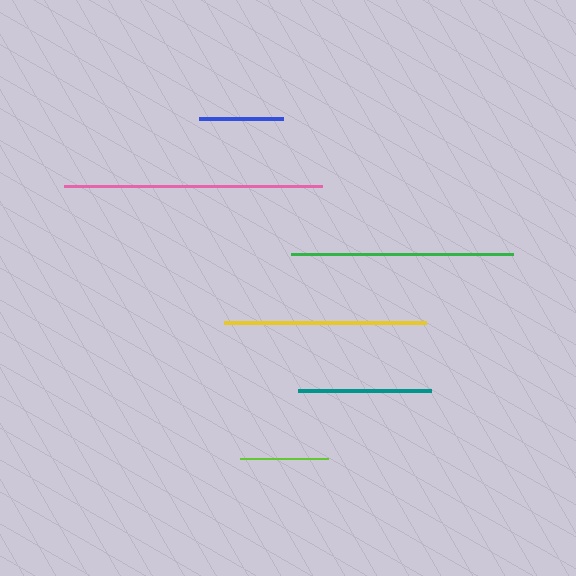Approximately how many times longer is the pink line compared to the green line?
The pink line is approximately 1.2 times the length of the green line.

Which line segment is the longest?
The pink line is the longest at approximately 258 pixels.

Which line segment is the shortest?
The blue line is the shortest at approximately 84 pixels.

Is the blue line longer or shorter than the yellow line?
The yellow line is longer than the blue line.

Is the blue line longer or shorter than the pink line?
The pink line is longer than the blue line.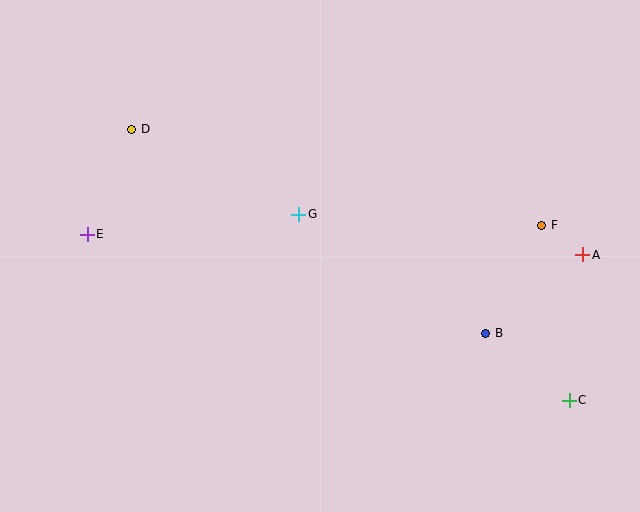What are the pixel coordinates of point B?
Point B is at (486, 333).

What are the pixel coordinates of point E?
Point E is at (87, 234).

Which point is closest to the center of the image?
Point G at (299, 214) is closest to the center.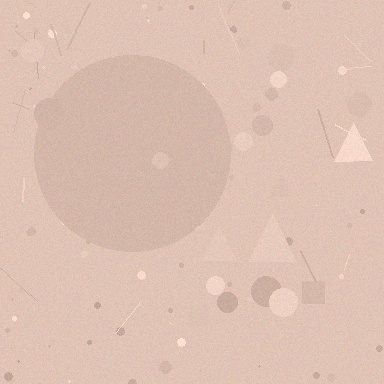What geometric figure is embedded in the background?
A circle is embedded in the background.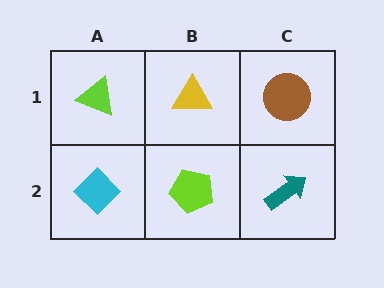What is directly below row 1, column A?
A cyan diamond.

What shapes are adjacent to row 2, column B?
A yellow triangle (row 1, column B), a cyan diamond (row 2, column A), a teal arrow (row 2, column C).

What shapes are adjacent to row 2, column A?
A lime triangle (row 1, column A), a lime pentagon (row 2, column B).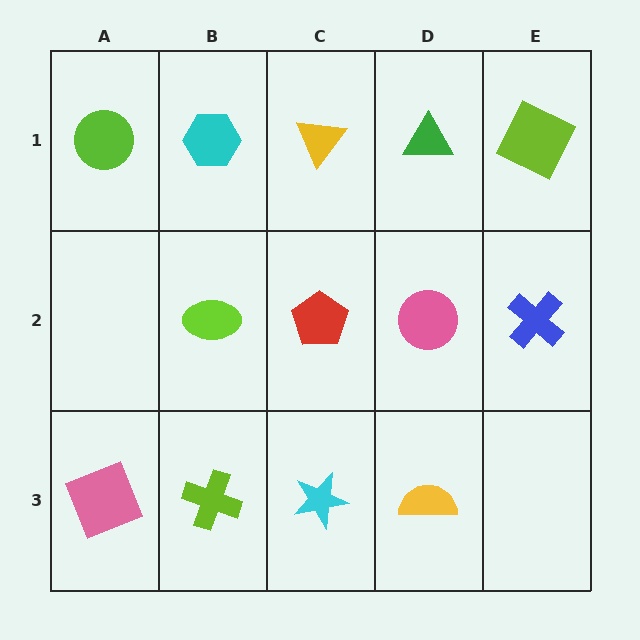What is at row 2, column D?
A pink circle.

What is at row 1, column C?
A yellow triangle.